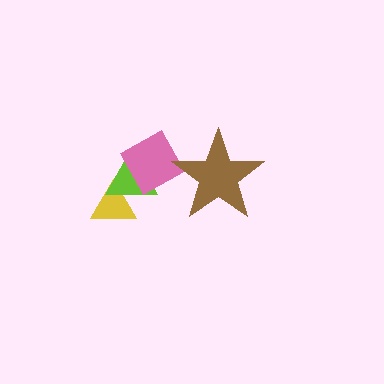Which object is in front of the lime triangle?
The pink diamond is in front of the lime triangle.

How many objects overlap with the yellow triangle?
1 object overlaps with the yellow triangle.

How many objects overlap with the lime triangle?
2 objects overlap with the lime triangle.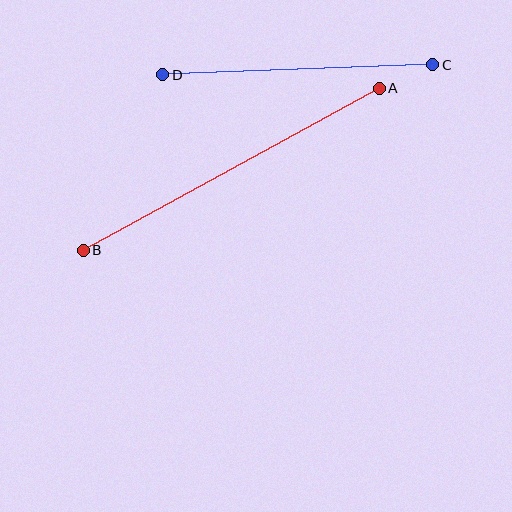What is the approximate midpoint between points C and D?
The midpoint is at approximately (298, 70) pixels.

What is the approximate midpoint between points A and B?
The midpoint is at approximately (231, 169) pixels.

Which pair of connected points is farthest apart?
Points A and B are farthest apart.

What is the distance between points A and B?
The distance is approximately 337 pixels.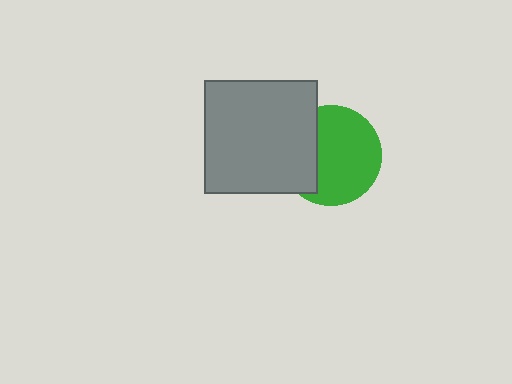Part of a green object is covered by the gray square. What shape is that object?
It is a circle.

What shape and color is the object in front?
The object in front is a gray square.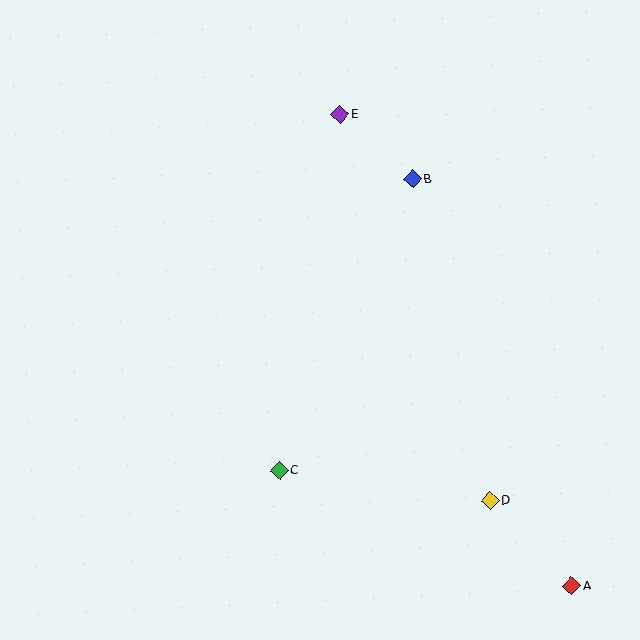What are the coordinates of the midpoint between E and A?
The midpoint between E and A is at (456, 350).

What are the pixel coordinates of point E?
Point E is at (340, 115).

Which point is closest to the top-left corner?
Point E is closest to the top-left corner.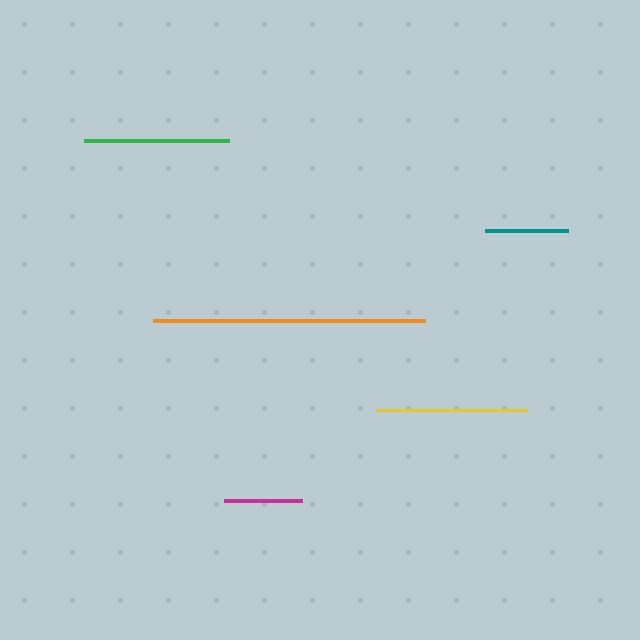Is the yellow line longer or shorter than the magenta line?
The yellow line is longer than the magenta line.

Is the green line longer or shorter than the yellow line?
The yellow line is longer than the green line.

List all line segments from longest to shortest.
From longest to shortest: orange, yellow, green, teal, magenta.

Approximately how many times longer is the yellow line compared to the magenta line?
The yellow line is approximately 1.9 times the length of the magenta line.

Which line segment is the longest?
The orange line is the longest at approximately 272 pixels.